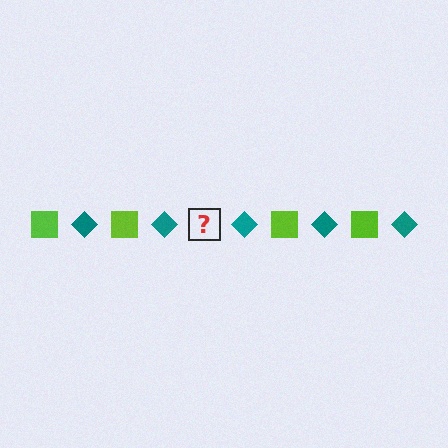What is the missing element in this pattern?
The missing element is a lime square.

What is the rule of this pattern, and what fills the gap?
The rule is that the pattern alternates between lime square and teal diamond. The gap should be filled with a lime square.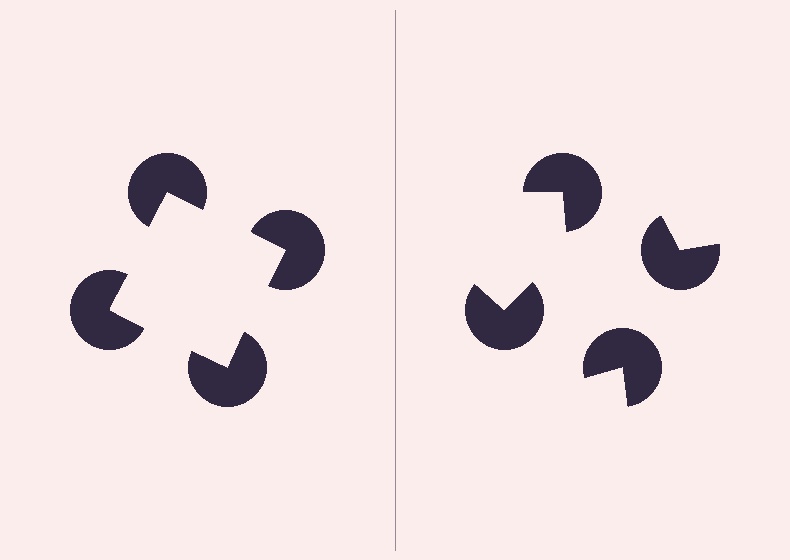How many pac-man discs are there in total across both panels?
8 — 4 on each side.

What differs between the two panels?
The pac-man discs are positioned identically on both sides; only the wedge orientations differ. On the left they align to a square; on the right they are misaligned.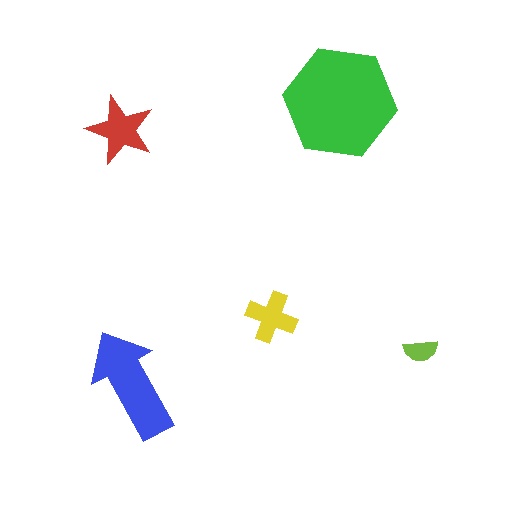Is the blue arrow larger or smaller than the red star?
Larger.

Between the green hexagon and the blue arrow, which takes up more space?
The green hexagon.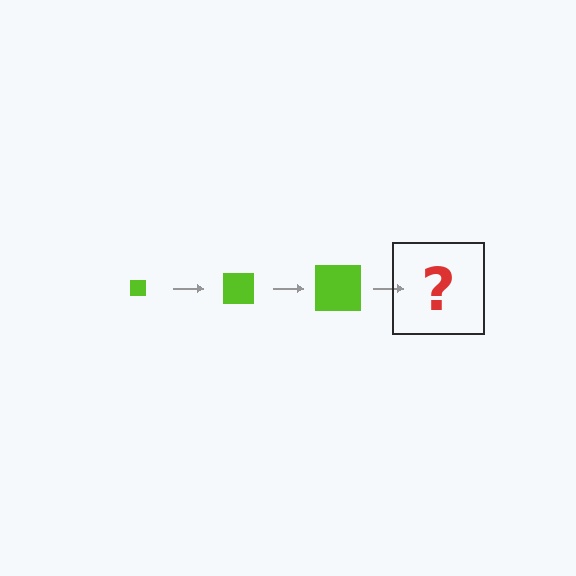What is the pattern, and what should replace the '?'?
The pattern is that the square gets progressively larger each step. The '?' should be a lime square, larger than the previous one.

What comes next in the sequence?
The next element should be a lime square, larger than the previous one.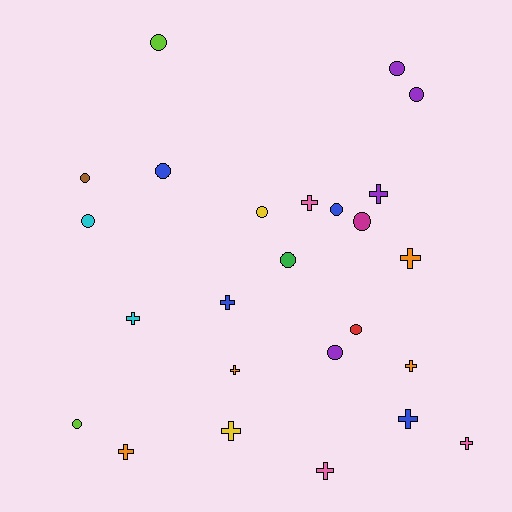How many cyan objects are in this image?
There are 2 cyan objects.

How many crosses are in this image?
There are 12 crosses.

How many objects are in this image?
There are 25 objects.